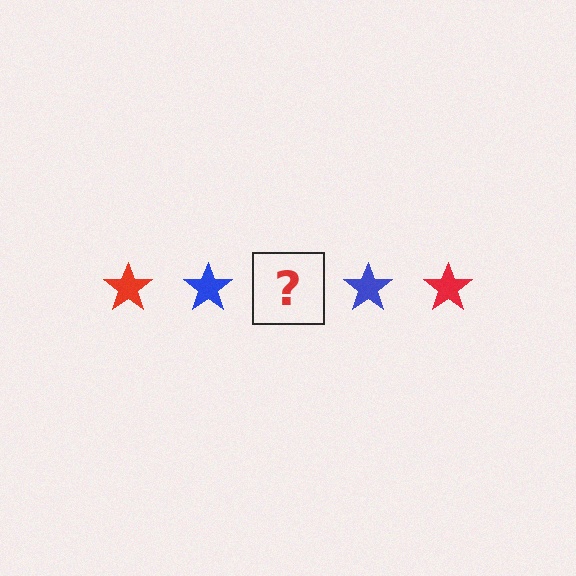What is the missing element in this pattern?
The missing element is a red star.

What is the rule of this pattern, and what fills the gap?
The rule is that the pattern cycles through red, blue stars. The gap should be filled with a red star.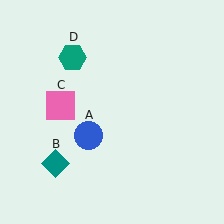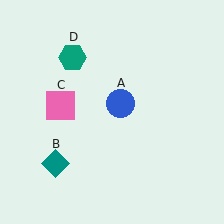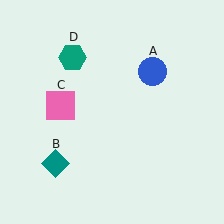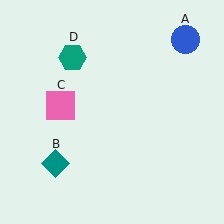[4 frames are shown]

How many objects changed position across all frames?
1 object changed position: blue circle (object A).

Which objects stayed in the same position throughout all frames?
Teal diamond (object B) and pink square (object C) and teal hexagon (object D) remained stationary.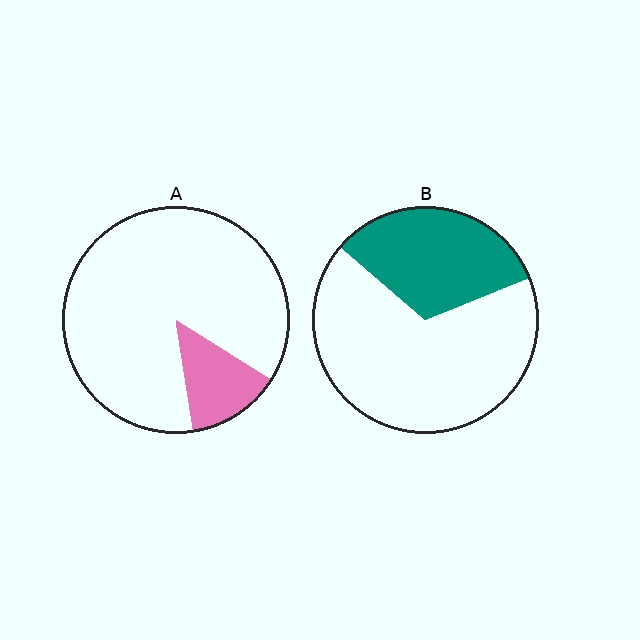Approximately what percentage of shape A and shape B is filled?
A is approximately 15% and B is approximately 35%.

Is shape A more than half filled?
No.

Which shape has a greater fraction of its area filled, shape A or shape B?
Shape B.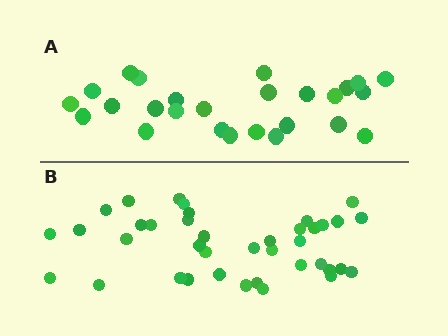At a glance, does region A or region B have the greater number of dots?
Region B (the bottom region) has more dots.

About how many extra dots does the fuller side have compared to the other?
Region B has approximately 15 more dots than region A.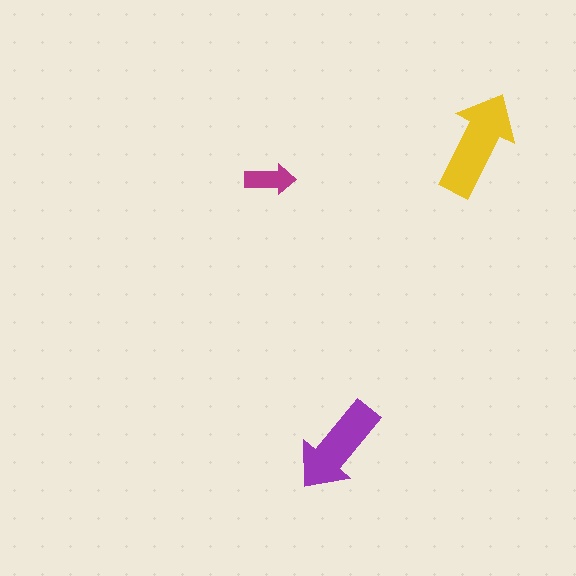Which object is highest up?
The yellow arrow is topmost.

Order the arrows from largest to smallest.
the yellow one, the purple one, the magenta one.